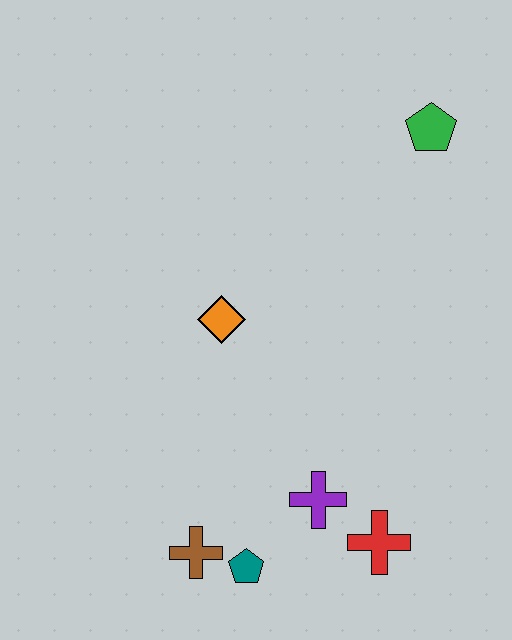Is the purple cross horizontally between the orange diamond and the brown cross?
No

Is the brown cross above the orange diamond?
No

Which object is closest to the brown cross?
The teal pentagon is closest to the brown cross.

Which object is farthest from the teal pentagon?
The green pentagon is farthest from the teal pentagon.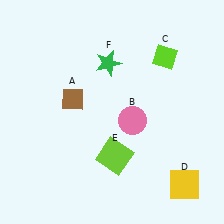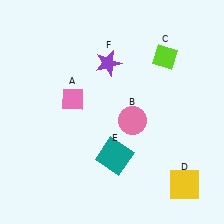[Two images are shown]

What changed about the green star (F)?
In Image 1, F is green. In Image 2, it changed to purple.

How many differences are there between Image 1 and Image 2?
There are 3 differences between the two images.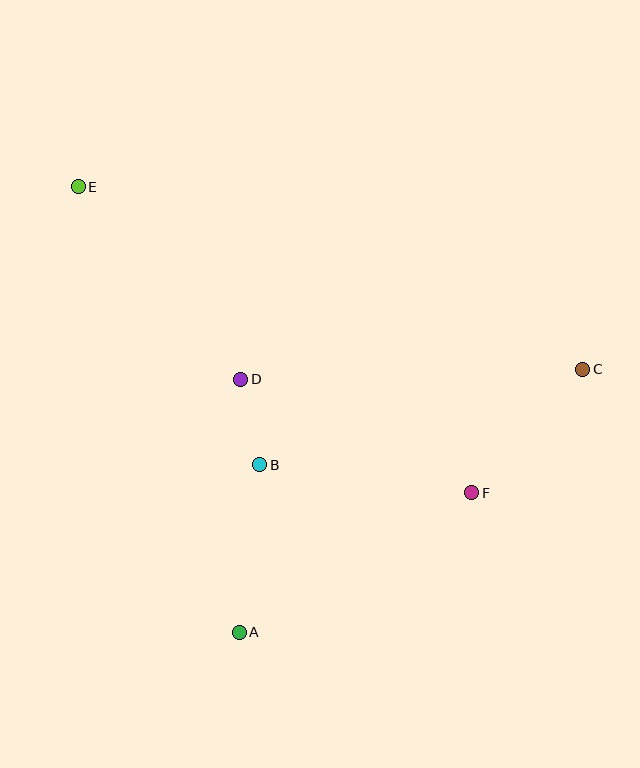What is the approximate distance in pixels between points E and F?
The distance between E and F is approximately 498 pixels.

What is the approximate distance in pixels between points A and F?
The distance between A and F is approximately 271 pixels.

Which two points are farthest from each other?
Points C and E are farthest from each other.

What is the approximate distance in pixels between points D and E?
The distance between D and E is approximately 252 pixels.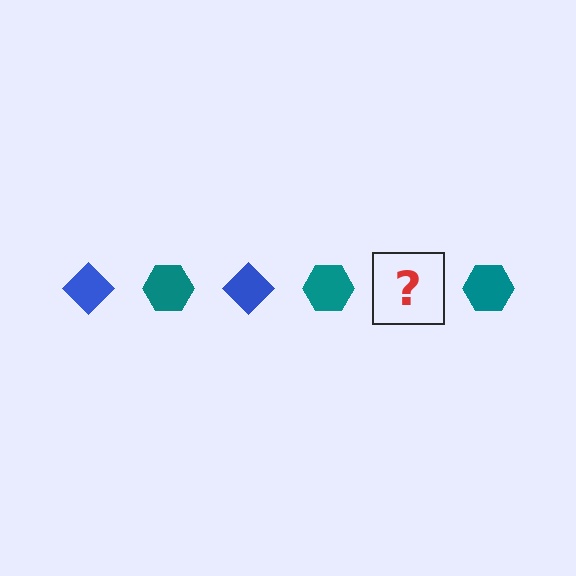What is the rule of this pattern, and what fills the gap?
The rule is that the pattern alternates between blue diamond and teal hexagon. The gap should be filled with a blue diamond.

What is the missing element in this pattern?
The missing element is a blue diamond.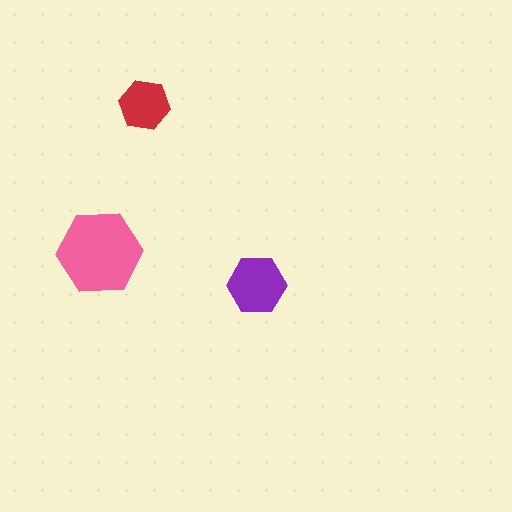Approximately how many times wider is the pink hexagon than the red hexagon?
About 1.5 times wider.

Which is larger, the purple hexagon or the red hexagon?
The purple one.